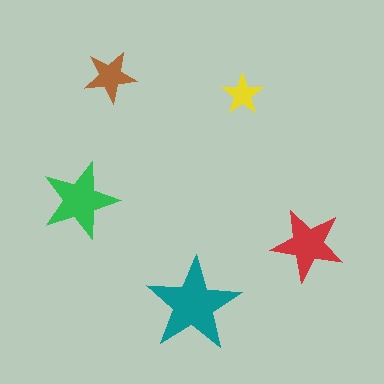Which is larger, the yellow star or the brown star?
The brown one.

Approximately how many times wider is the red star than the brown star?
About 1.5 times wider.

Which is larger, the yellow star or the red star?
The red one.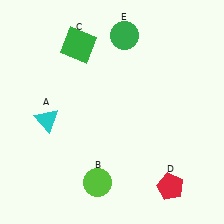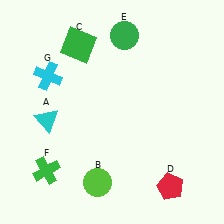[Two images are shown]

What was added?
A green cross (F), a cyan cross (G) were added in Image 2.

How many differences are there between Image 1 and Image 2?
There are 2 differences between the two images.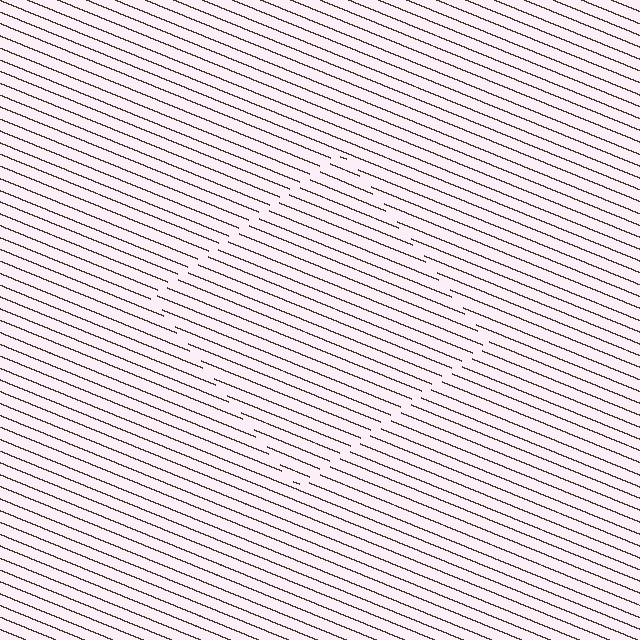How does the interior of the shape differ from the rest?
The interior of the shape contains the same grating, shifted by half a period — the contour is defined by the phase discontinuity where line-ends from the inner and outer gratings abut.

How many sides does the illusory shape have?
4 sides — the line-ends trace a square.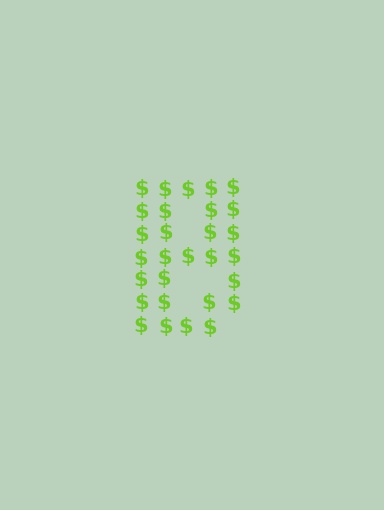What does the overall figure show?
The overall figure shows the letter B.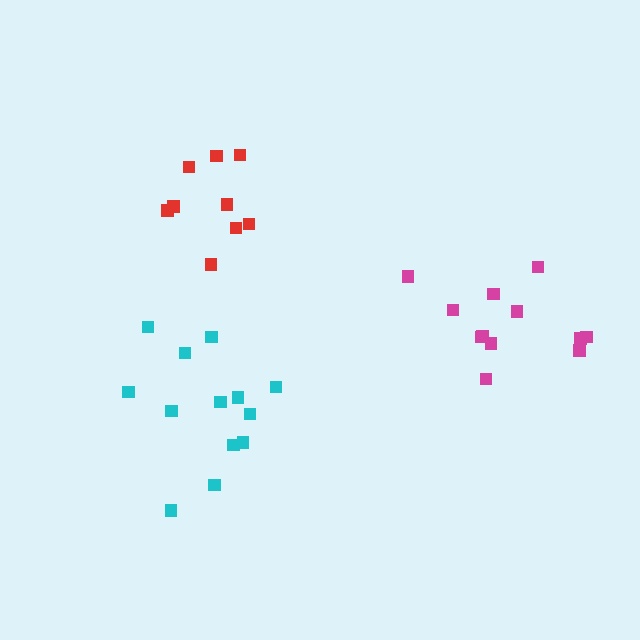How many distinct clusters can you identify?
There are 3 distinct clusters.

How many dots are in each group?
Group 1: 13 dots, Group 2: 12 dots, Group 3: 9 dots (34 total).